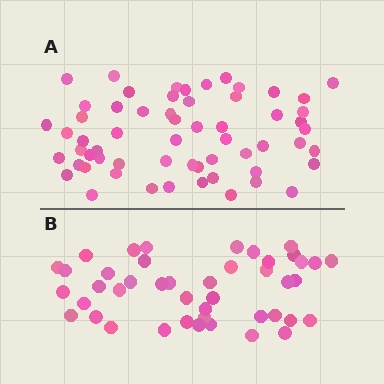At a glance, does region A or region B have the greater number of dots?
Region A (the top region) has more dots.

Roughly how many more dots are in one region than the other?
Region A has approximately 15 more dots than region B.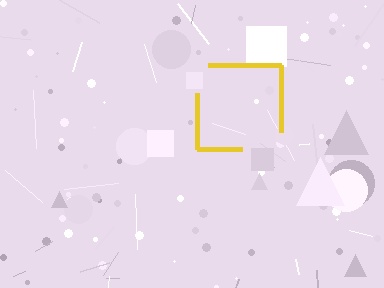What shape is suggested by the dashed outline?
The dashed outline suggests a square.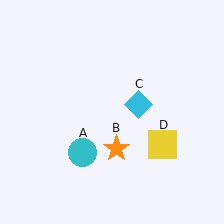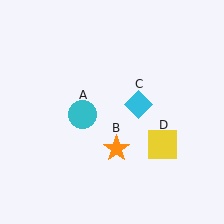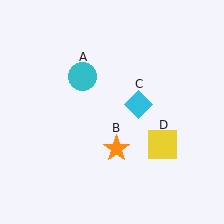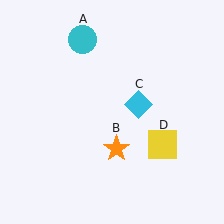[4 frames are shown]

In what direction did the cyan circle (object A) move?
The cyan circle (object A) moved up.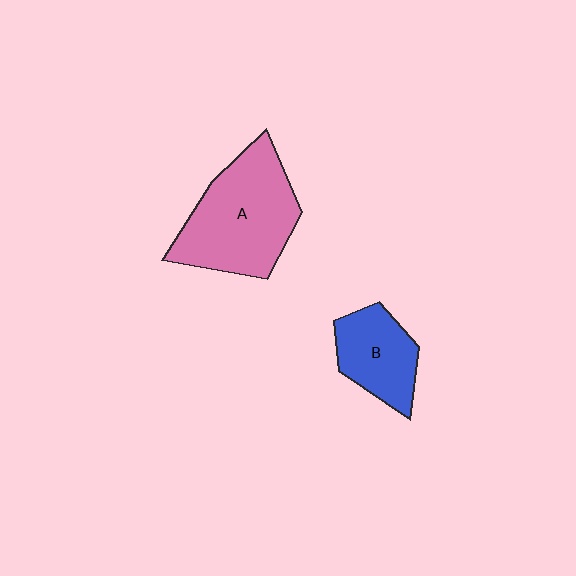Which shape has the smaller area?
Shape B (blue).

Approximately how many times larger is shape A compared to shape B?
Approximately 1.8 times.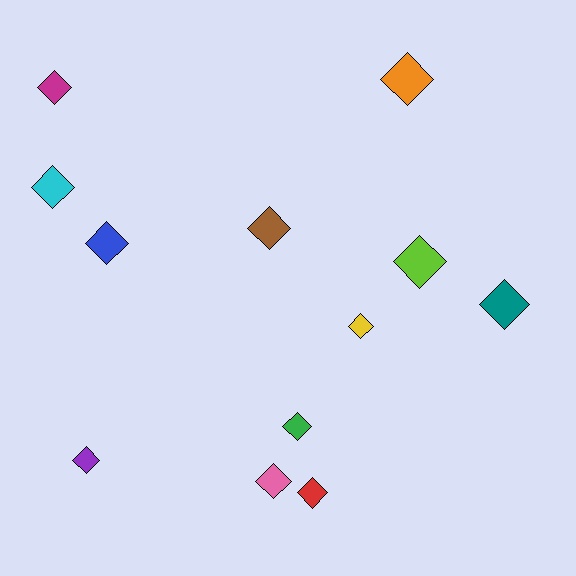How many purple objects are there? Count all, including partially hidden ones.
There is 1 purple object.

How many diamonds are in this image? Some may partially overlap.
There are 12 diamonds.